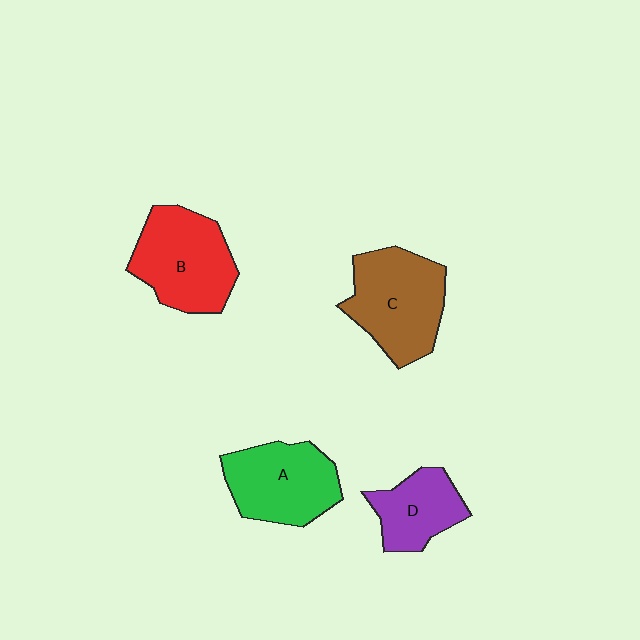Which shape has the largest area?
Shape C (brown).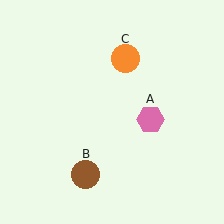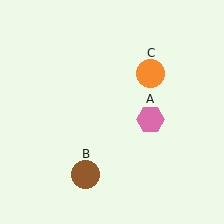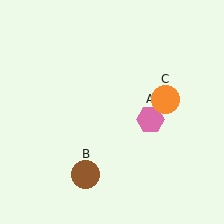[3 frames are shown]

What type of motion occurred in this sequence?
The orange circle (object C) rotated clockwise around the center of the scene.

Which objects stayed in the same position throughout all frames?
Pink hexagon (object A) and brown circle (object B) remained stationary.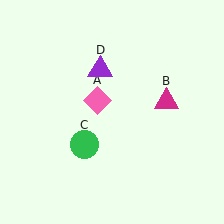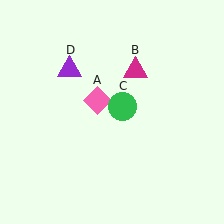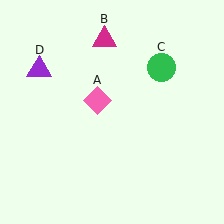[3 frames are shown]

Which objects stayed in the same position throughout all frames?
Pink diamond (object A) remained stationary.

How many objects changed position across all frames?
3 objects changed position: magenta triangle (object B), green circle (object C), purple triangle (object D).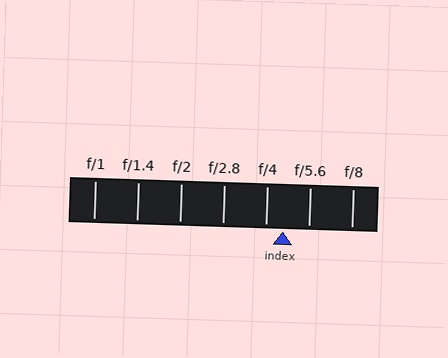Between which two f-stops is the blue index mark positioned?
The index mark is between f/4 and f/5.6.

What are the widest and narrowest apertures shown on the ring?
The widest aperture shown is f/1 and the narrowest is f/8.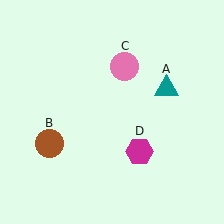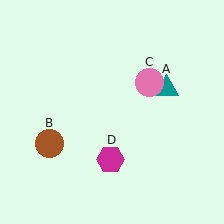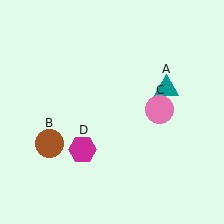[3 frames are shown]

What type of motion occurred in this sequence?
The pink circle (object C), magenta hexagon (object D) rotated clockwise around the center of the scene.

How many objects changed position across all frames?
2 objects changed position: pink circle (object C), magenta hexagon (object D).